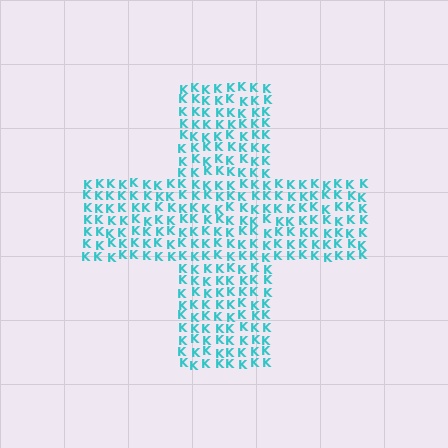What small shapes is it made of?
It is made of small letter K's.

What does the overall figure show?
The overall figure shows a cross.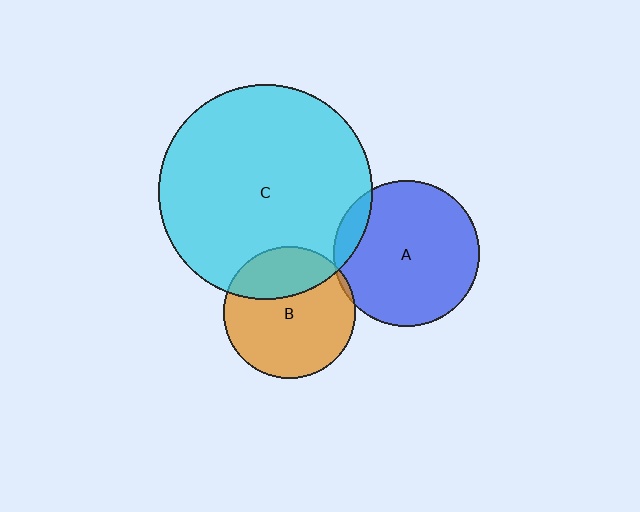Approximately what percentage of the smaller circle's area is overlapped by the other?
Approximately 10%.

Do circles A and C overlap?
Yes.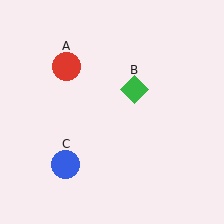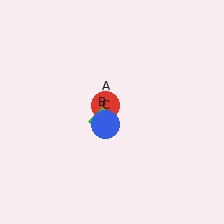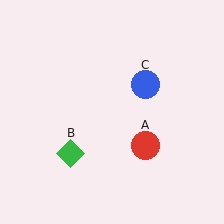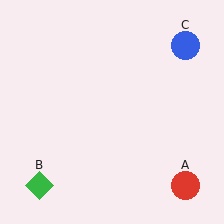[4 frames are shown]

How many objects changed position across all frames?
3 objects changed position: red circle (object A), green diamond (object B), blue circle (object C).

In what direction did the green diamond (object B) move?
The green diamond (object B) moved down and to the left.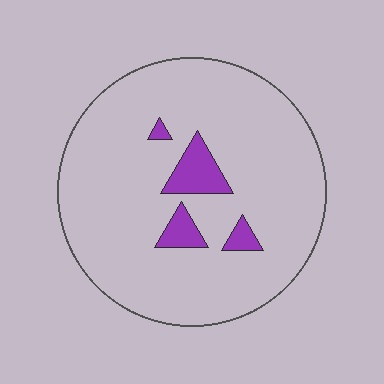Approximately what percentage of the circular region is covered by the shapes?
Approximately 10%.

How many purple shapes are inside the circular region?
4.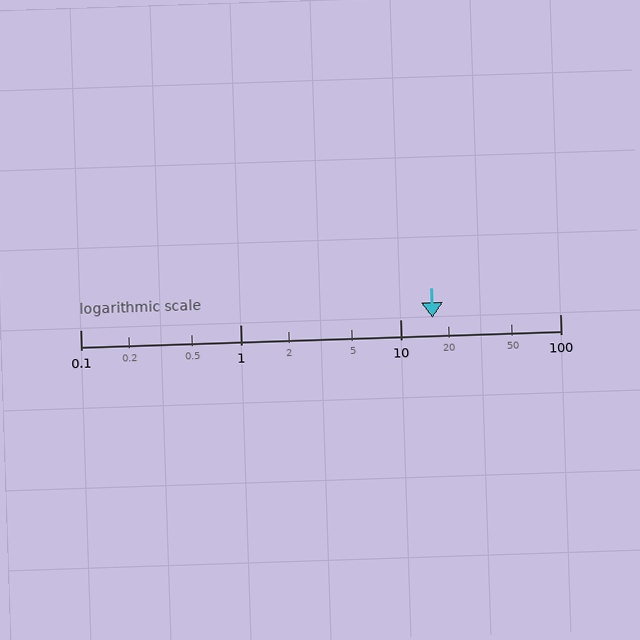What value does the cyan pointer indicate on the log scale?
The pointer indicates approximately 16.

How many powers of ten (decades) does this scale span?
The scale spans 3 decades, from 0.1 to 100.